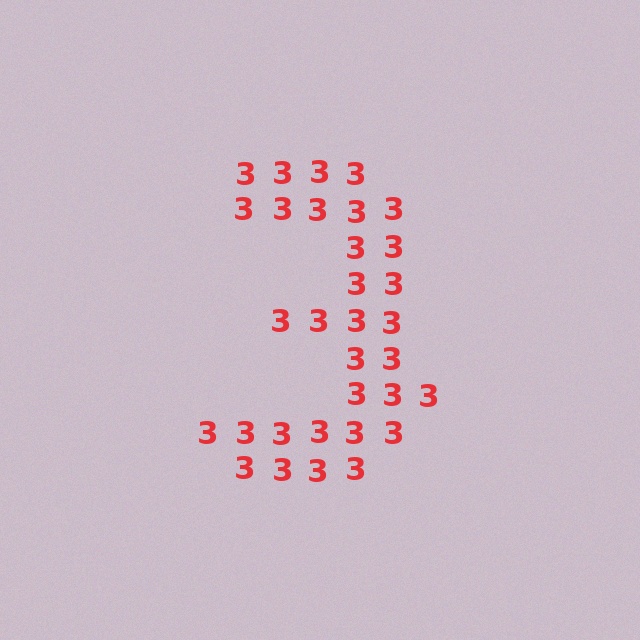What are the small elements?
The small elements are digit 3's.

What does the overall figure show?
The overall figure shows the digit 3.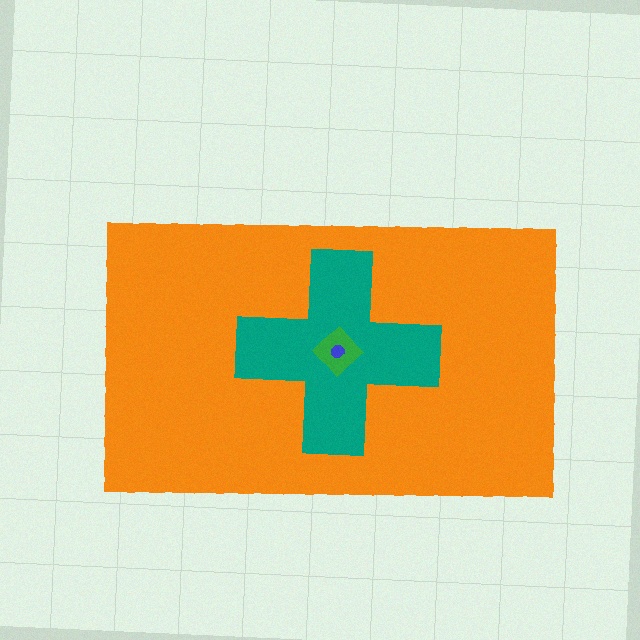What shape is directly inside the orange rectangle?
The teal cross.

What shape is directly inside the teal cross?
The green diamond.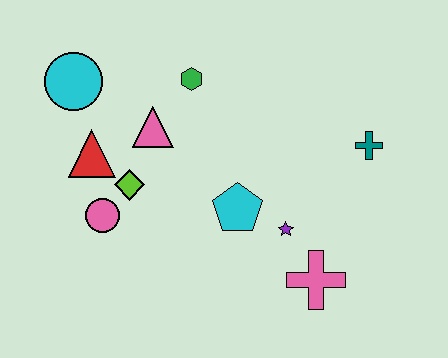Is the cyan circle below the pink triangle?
No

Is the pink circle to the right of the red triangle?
Yes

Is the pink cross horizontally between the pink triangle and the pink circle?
No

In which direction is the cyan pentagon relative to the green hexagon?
The cyan pentagon is below the green hexagon.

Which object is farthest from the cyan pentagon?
The cyan circle is farthest from the cyan pentagon.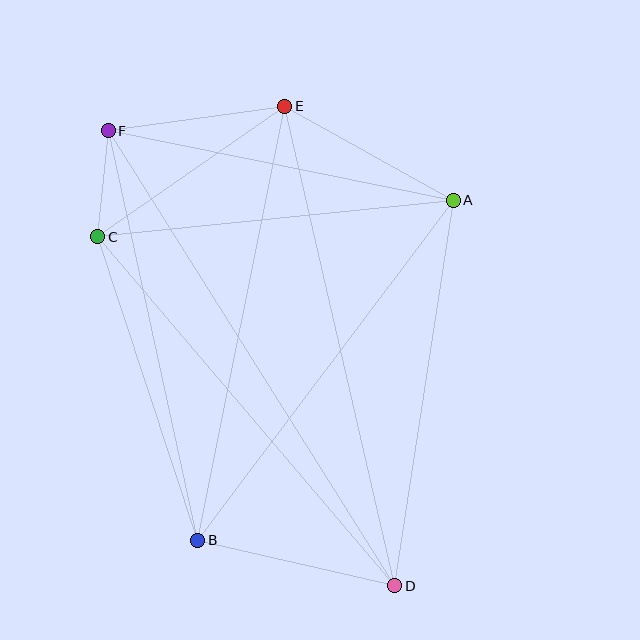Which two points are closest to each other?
Points C and F are closest to each other.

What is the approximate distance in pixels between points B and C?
The distance between B and C is approximately 320 pixels.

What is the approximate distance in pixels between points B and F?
The distance between B and F is approximately 419 pixels.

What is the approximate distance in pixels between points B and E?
The distance between B and E is approximately 443 pixels.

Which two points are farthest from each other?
Points D and F are farthest from each other.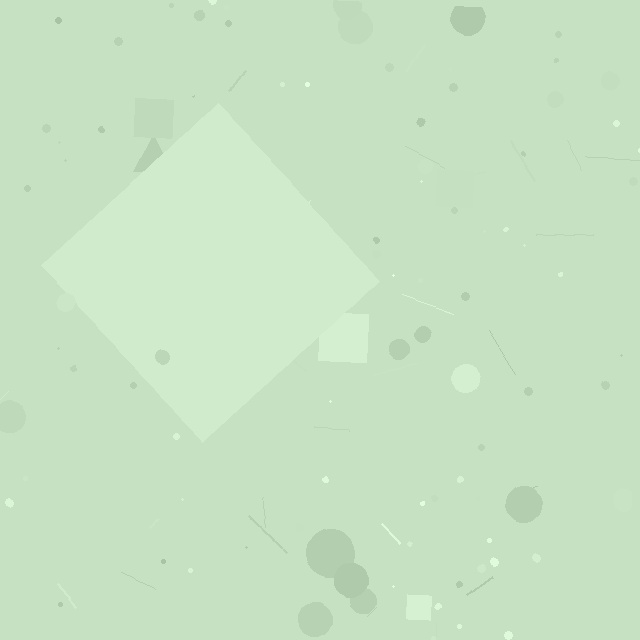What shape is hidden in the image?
A diamond is hidden in the image.